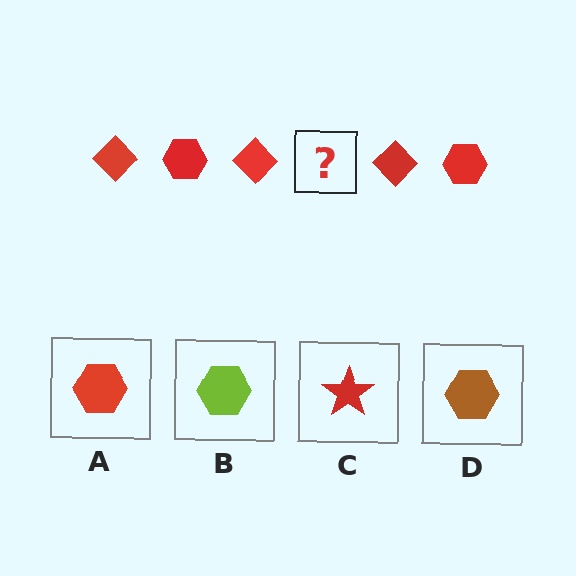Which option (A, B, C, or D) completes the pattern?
A.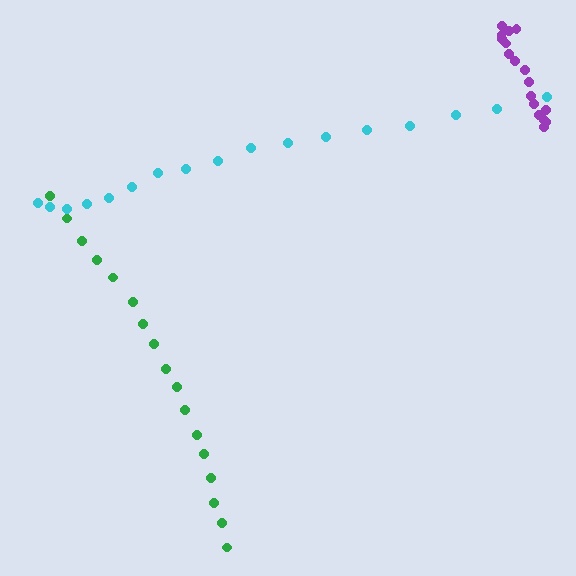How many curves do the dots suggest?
There are 3 distinct paths.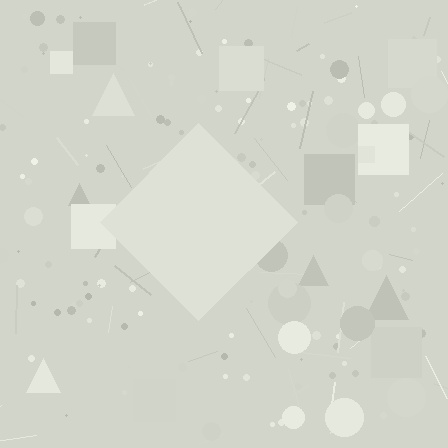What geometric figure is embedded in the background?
A diamond is embedded in the background.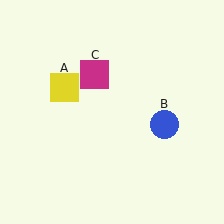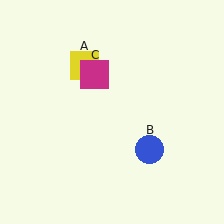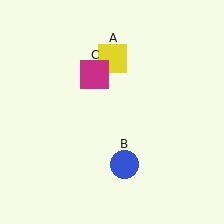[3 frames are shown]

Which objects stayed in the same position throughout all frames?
Magenta square (object C) remained stationary.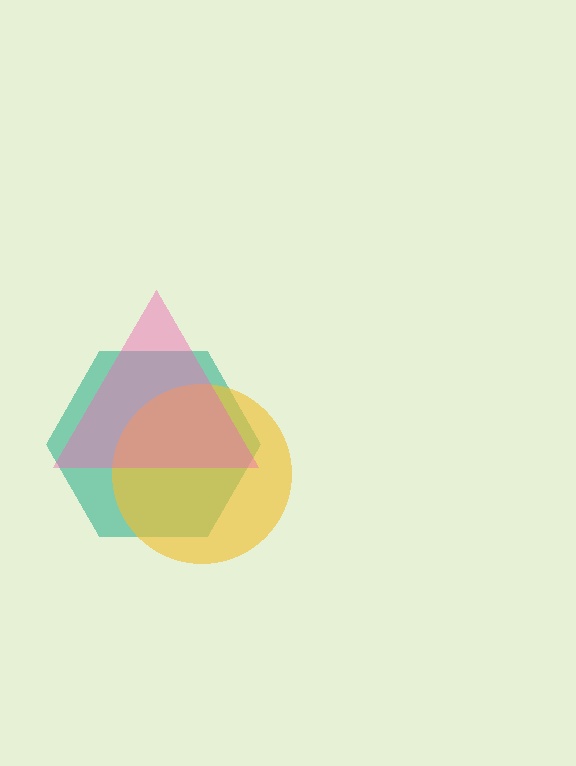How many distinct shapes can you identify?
There are 3 distinct shapes: a teal hexagon, a yellow circle, a pink triangle.